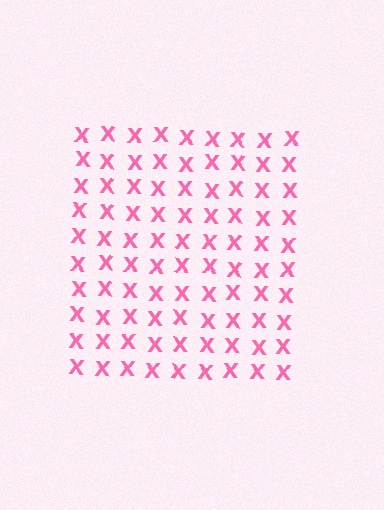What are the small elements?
The small elements are letter X's.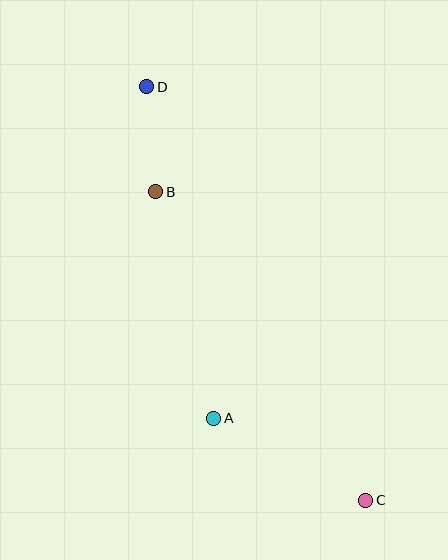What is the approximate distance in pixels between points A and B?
The distance between A and B is approximately 234 pixels.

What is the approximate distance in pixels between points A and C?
The distance between A and C is approximately 173 pixels.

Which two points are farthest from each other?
Points C and D are farthest from each other.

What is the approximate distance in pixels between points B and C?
The distance between B and C is approximately 373 pixels.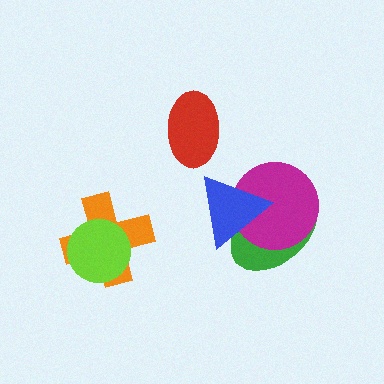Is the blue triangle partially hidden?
No, no other shape covers it.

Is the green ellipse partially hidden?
Yes, it is partially covered by another shape.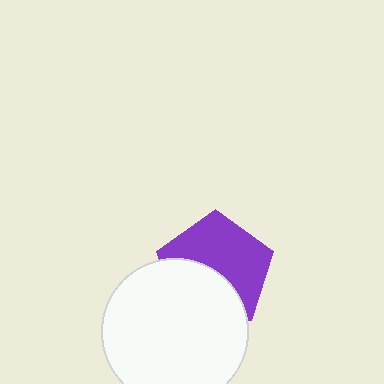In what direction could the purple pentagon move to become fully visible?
The purple pentagon could move up. That would shift it out from behind the white circle entirely.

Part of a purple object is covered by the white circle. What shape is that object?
It is a pentagon.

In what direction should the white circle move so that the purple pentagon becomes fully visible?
The white circle should move down. That is the shortest direction to clear the overlap and leave the purple pentagon fully visible.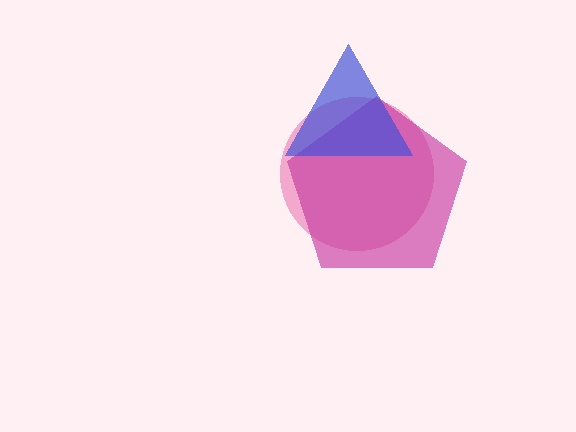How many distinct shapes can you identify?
There are 3 distinct shapes: a pink circle, a magenta pentagon, a blue triangle.